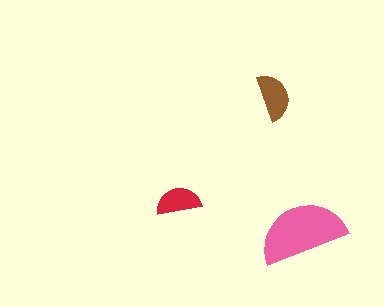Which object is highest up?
The brown semicircle is topmost.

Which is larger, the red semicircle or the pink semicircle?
The pink one.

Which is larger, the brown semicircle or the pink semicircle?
The pink one.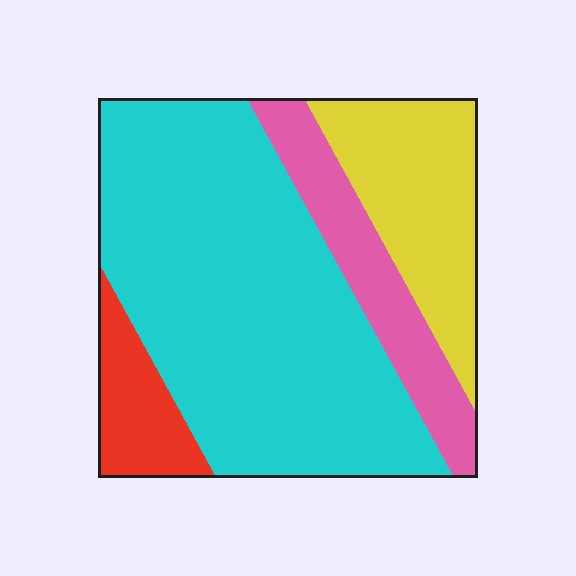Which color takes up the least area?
Red, at roughly 10%.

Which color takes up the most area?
Cyan, at roughly 60%.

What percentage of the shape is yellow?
Yellow takes up less than a quarter of the shape.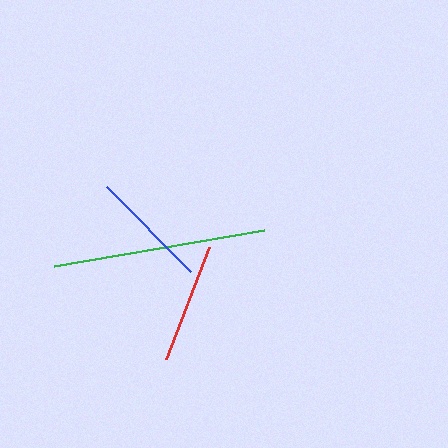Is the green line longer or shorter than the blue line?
The green line is longer than the blue line.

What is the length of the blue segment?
The blue segment is approximately 119 pixels long.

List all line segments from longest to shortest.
From longest to shortest: green, red, blue.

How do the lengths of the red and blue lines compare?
The red and blue lines are approximately the same length.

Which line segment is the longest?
The green line is the longest at approximately 213 pixels.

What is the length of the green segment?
The green segment is approximately 213 pixels long.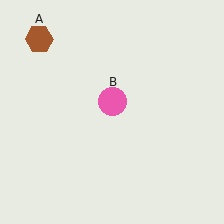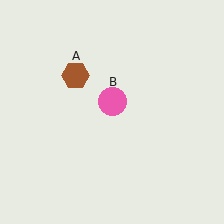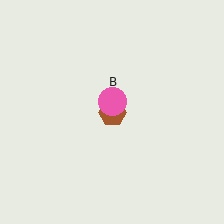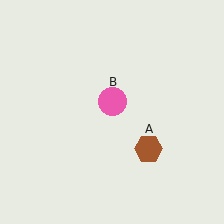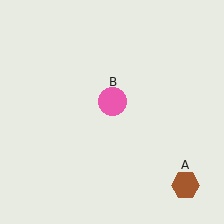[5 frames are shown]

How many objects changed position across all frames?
1 object changed position: brown hexagon (object A).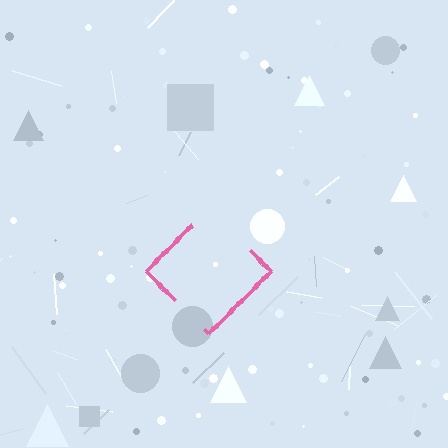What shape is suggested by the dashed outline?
The dashed outline suggests a diamond.